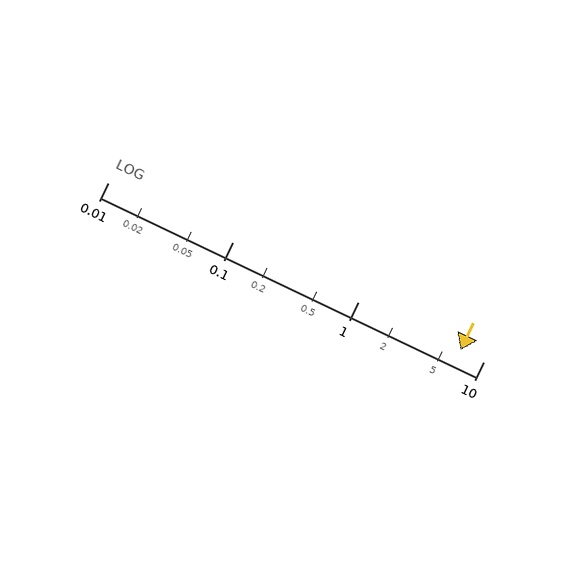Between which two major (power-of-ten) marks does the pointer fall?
The pointer is between 1 and 10.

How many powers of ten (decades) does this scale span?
The scale spans 3 decades, from 0.01 to 10.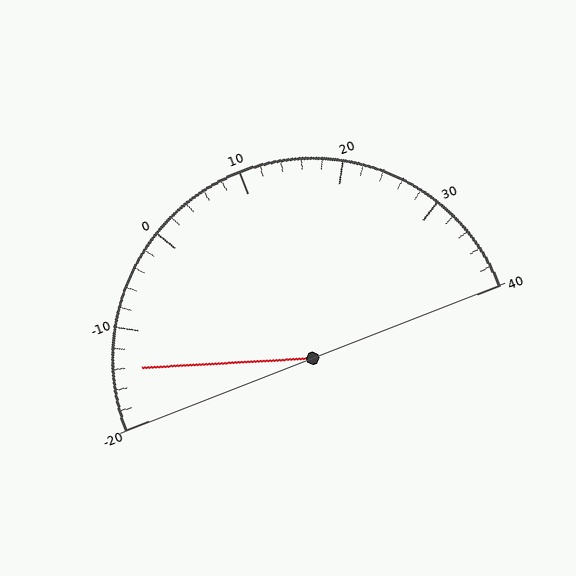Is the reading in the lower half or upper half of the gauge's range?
The reading is in the lower half of the range (-20 to 40).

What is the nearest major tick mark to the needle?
The nearest major tick mark is -10.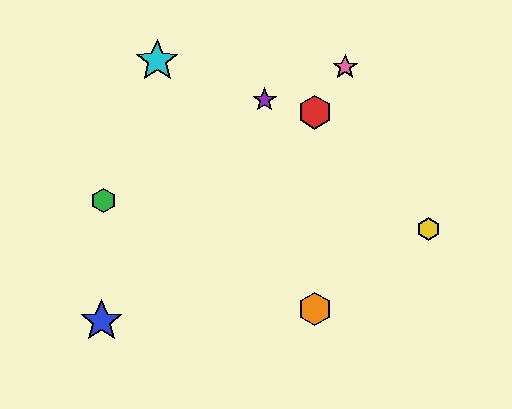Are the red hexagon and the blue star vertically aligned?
No, the red hexagon is at x≈315 and the blue star is at x≈102.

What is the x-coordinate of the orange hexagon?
The orange hexagon is at x≈315.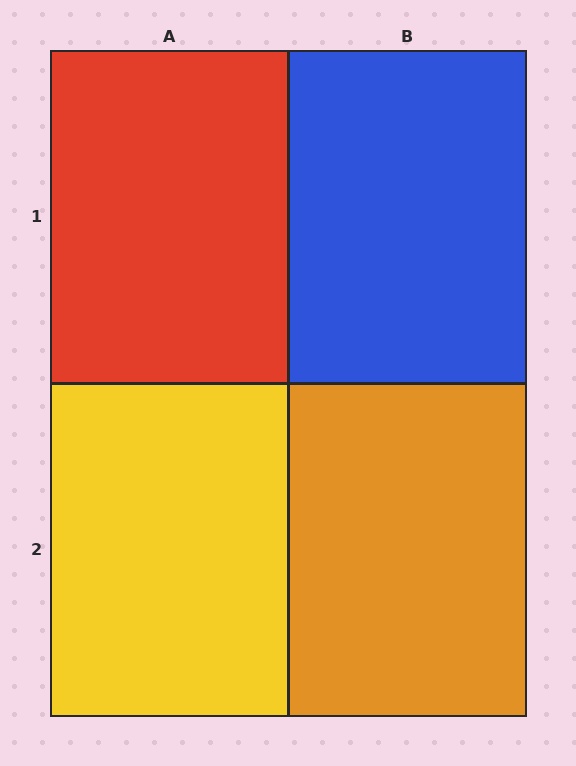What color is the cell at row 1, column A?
Red.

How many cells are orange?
1 cell is orange.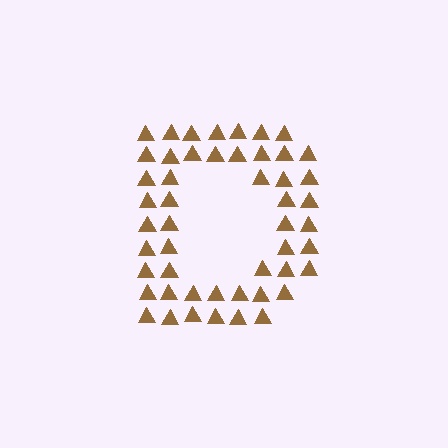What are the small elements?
The small elements are triangles.